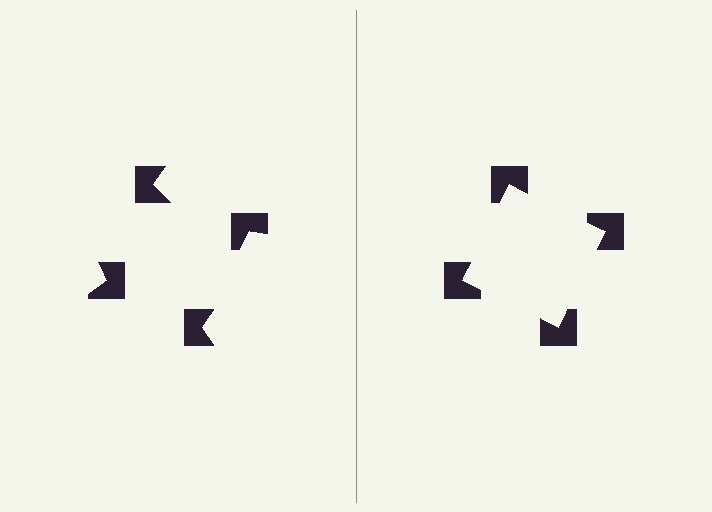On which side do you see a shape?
An illusory square appears on the right side. On the left side the wedge cuts are rotated, so no coherent shape forms.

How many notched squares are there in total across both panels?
8 — 4 on each side.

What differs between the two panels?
The notched squares are positioned identically on both sides; only the wedge orientations differ. On the right they align to a square; on the left they are misaligned.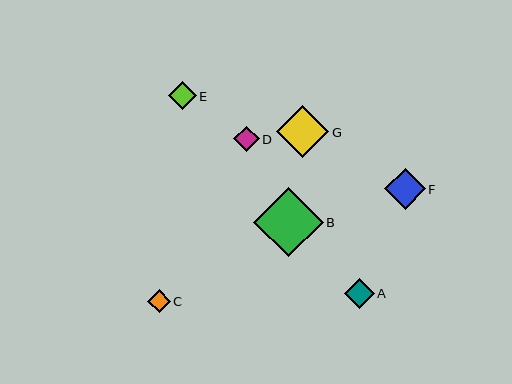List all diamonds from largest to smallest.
From largest to smallest: B, G, F, A, E, D, C.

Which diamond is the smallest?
Diamond C is the smallest with a size of approximately 23 pixels.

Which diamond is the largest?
Diamond B is the largest with a size of approximately 70 pixels.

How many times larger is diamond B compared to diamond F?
Diamond B is approximately 1.7 times the size of diamond F.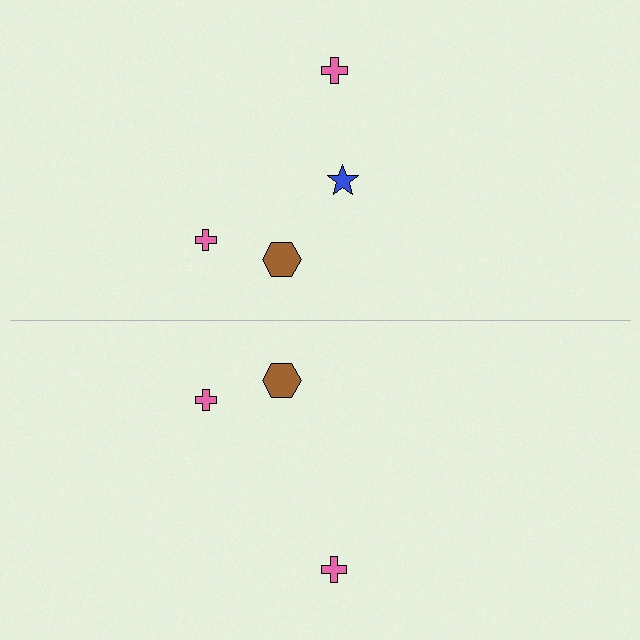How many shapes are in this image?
There are 7 shapes in this image.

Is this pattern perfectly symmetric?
No, the pattern is not perfectly symmetric. A blue star is missing from the bottom side.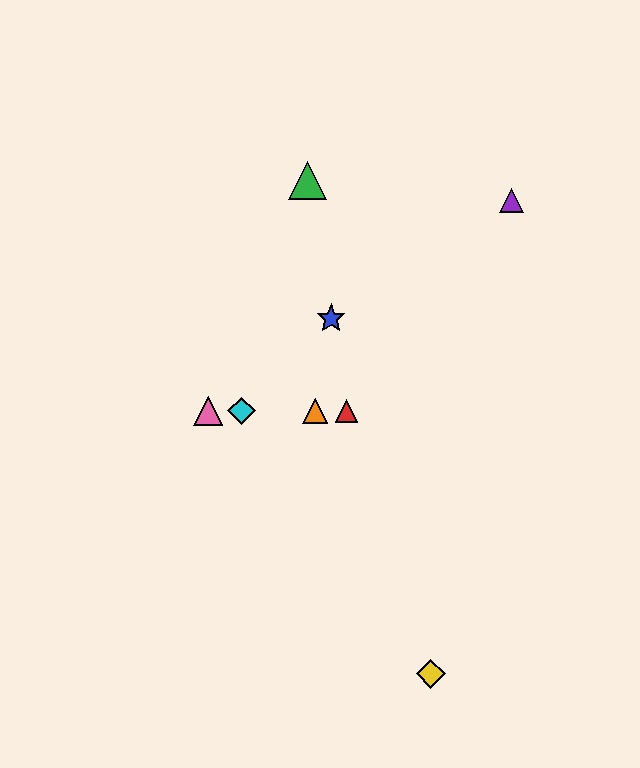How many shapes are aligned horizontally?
4 shapes (the red triangle, the orange triangle, the cyan diamond, the pink triangle) are aligned horizontally.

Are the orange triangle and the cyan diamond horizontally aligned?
Yes, both are at y≈411.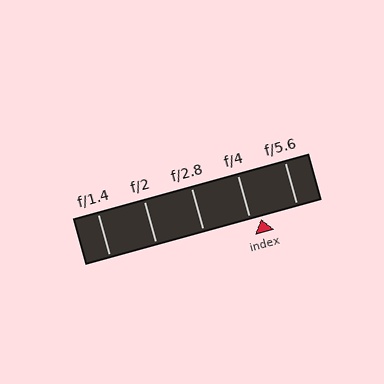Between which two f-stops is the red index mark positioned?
The index mark is between f/4 and f/5.6.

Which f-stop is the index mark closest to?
The index mark is closest to f/4.